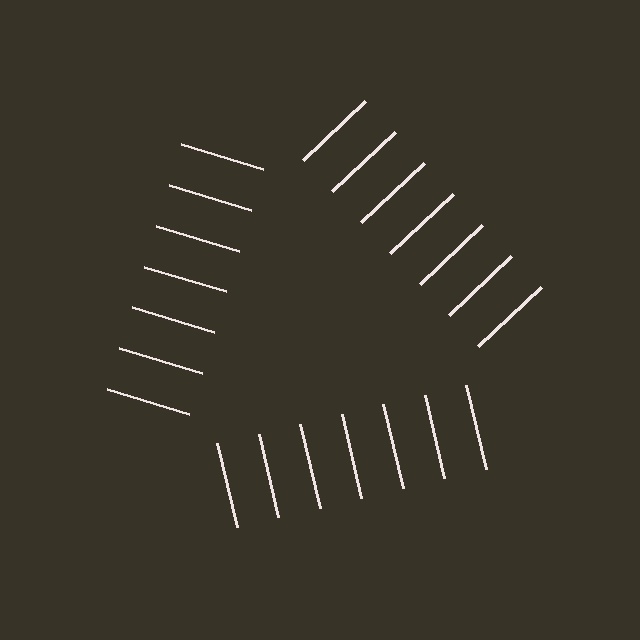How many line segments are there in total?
21 — 7 along each of the 3 edges.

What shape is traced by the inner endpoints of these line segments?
An illusory triangle — the line segments terminate on its edges but no continuous stroke is drawn.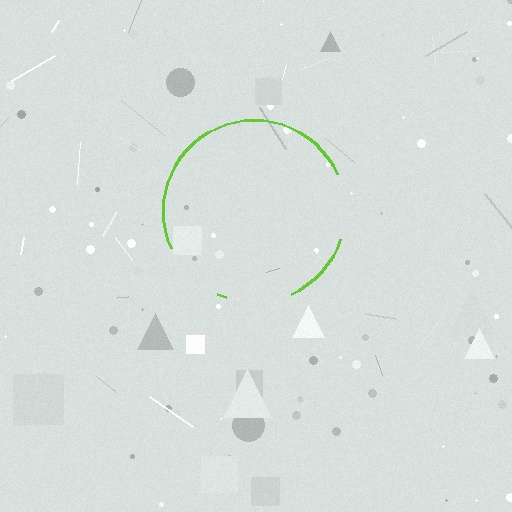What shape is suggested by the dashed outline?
The dashed outline suggests a circle.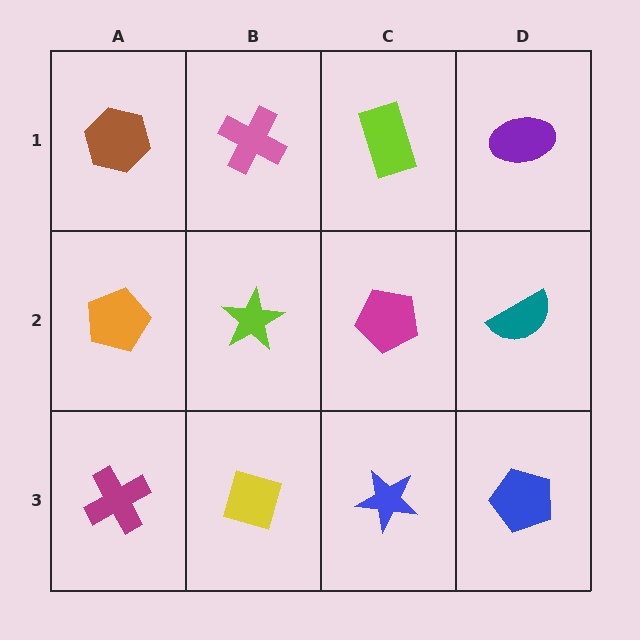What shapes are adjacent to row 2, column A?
A brown hexagon (row 1, column A), a magenta cross (row 3, column A), a lime star (row 2, column B).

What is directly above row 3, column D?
A teal semicircle.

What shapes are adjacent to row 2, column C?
A lime rectangle (row 1, column C), a blue star (row 3, column C), a lime star (row 2, column B), a teal semicircle (row 2, column D).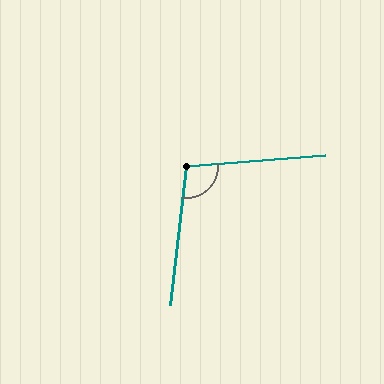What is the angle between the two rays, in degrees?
Approximately 101 degrees.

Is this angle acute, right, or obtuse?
It is obtuse.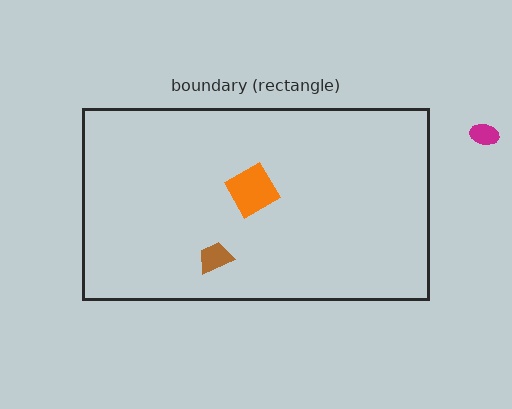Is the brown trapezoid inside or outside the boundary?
Inside.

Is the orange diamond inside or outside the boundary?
Inside.